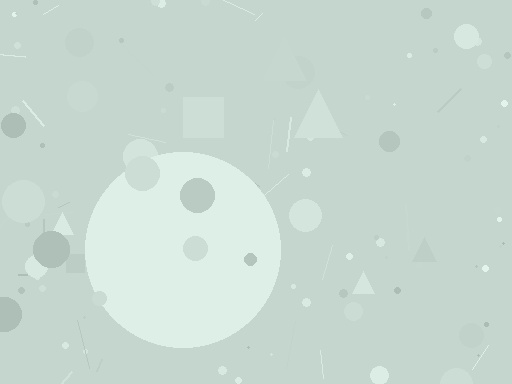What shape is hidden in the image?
A circle is hidden in the image.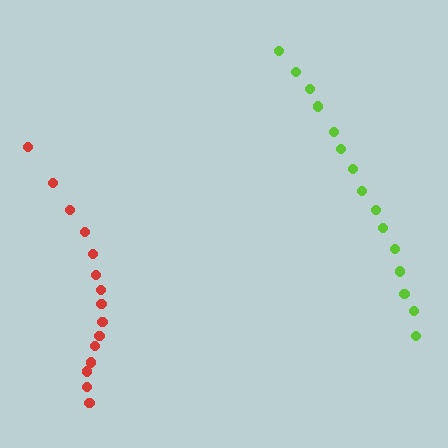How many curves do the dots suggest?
There are 2 distinct paths.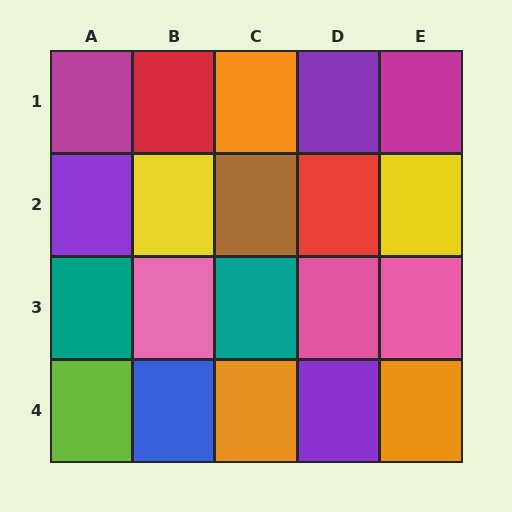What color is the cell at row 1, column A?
Magenta.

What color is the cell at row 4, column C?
Orange.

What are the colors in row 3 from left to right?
Teal, pink, teal, pink, pink.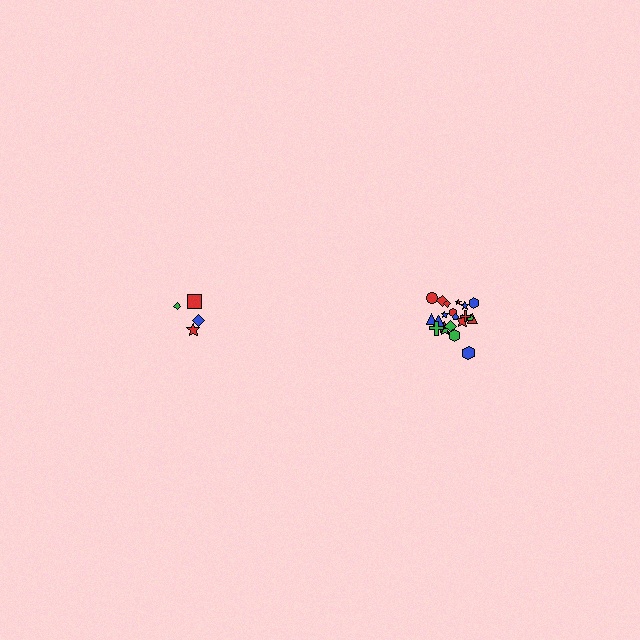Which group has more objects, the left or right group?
The right group.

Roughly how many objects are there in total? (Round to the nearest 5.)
Roughly 25 objects in total.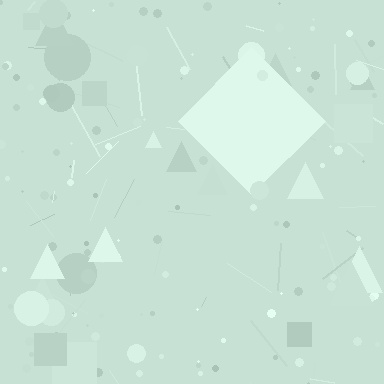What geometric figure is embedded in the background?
A diamond is embedded in the background.